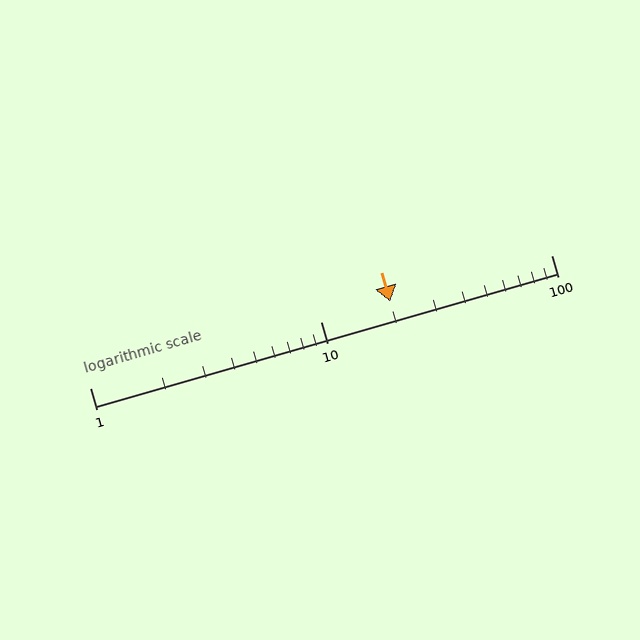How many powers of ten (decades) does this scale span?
The scale spans 2 decades, from 1 to 100.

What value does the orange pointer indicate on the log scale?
The pointer indicates approximately 20.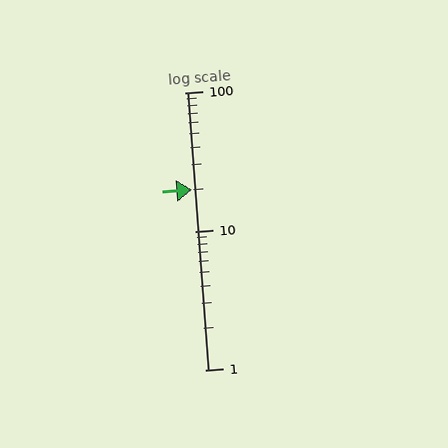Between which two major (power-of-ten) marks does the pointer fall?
The pointer is between 10 and 100.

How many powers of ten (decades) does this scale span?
The scale spans 2 decades, from 1 to 100.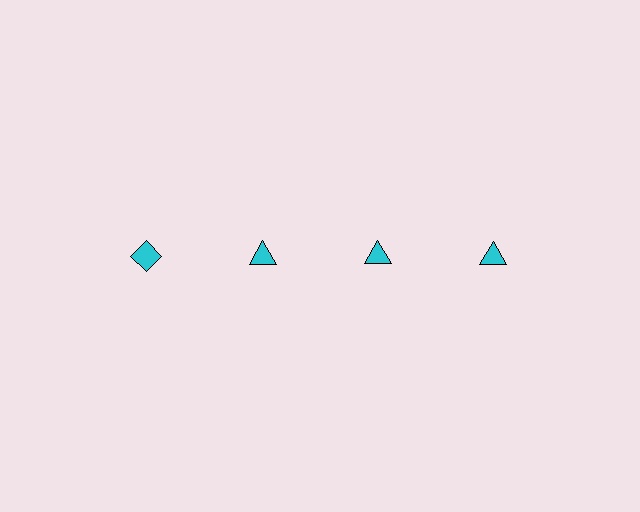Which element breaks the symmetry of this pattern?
The cyan diamond in the top row, leftmost column breaks the symmetry. All other shapes are cyan triangles.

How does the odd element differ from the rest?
It has a different shape: diamond instead of triangle.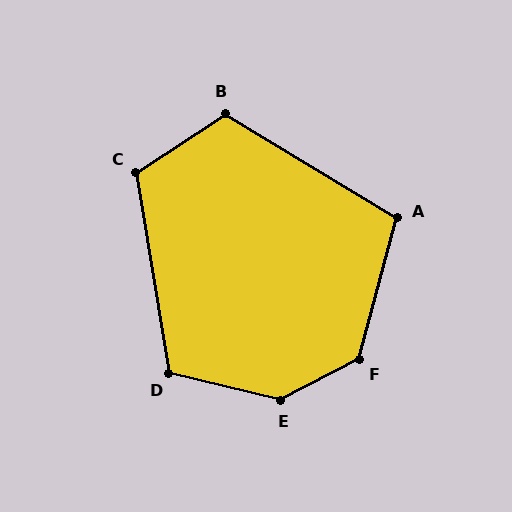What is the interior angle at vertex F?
Approximately 132 degrees (obtuse).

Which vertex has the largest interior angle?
E, at approximately 139 degrees.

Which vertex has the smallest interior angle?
A, at approximately 106 degrees.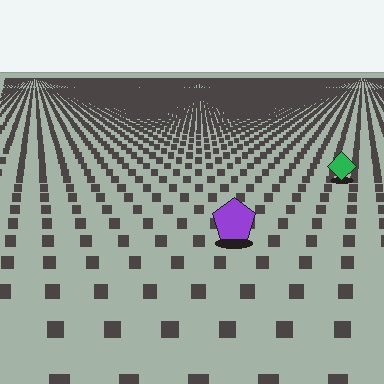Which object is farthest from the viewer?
The green diamond is farthest from the viewer. It appears smaller and the ground texture around it is denser.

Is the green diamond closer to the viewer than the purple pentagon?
No. The purple pentagon is closer — you can tell from the texture gradient: the ground texture is coarser near it.